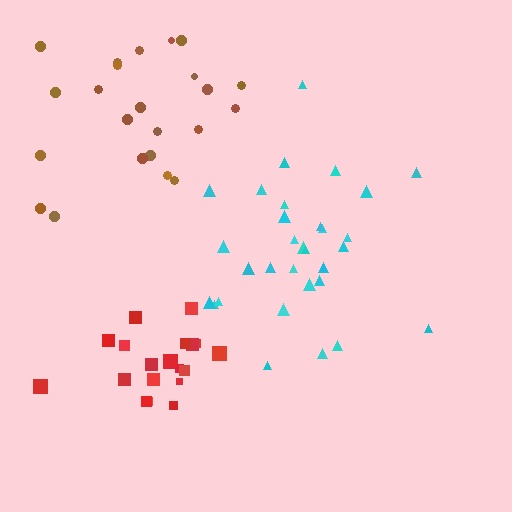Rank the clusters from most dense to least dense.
red, brown, cyan.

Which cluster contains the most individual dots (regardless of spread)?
Cyan (31).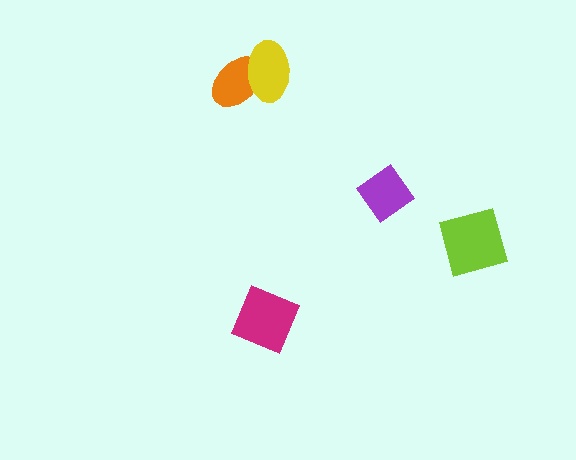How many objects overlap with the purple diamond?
0 objects overlap with the purple diamond.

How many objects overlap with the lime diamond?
0 objects overlap with the lime diamond.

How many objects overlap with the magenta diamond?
0 objects overlap with the magenta diamond.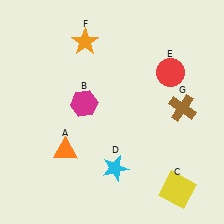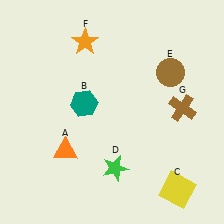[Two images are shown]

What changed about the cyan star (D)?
In Image 1, D is cyan. In Image 2, it changed to green.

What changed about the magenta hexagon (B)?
In Image 1, B is magenta. In Image 2, it changed to teal.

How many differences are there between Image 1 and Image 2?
There are 3 differences between the two images.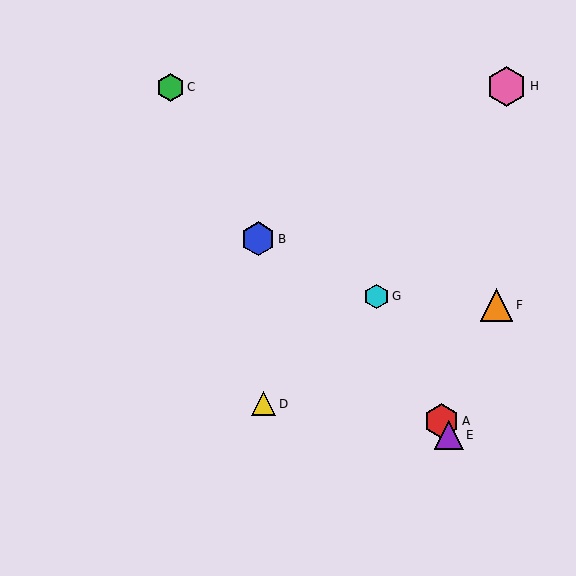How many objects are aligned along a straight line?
3 objects (A, E, G) are aligned along a straight line.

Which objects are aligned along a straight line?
Objects A, E, G are aligned along a straight line.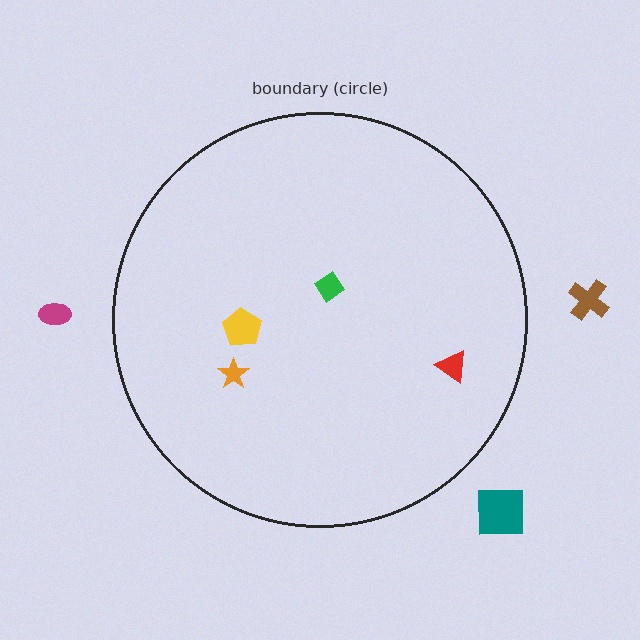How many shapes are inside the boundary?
4 inside, 3 outside.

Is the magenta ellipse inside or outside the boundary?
Outside.